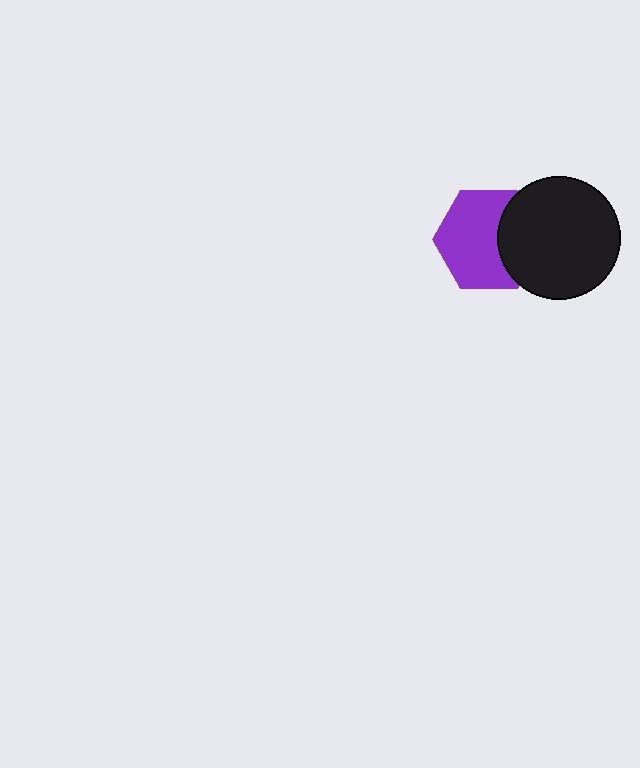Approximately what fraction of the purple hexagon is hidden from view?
Roughly 32% of the purple hexagon is hidden behind the black circle.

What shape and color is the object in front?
The object in front is a black circle.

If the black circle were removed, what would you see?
You would see the complete purple hexagon.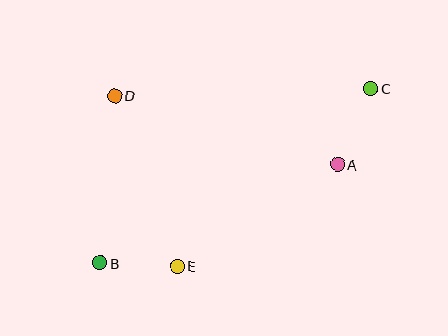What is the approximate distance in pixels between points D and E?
The distance between D and E is approximately 181 pixels.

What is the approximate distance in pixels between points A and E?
The distance between A and E is approximately 190 pixels.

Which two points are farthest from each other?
Points B and C are farthest from each other.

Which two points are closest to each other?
Points B and E are closest to each other.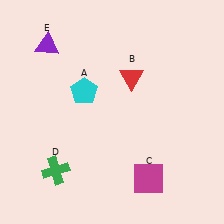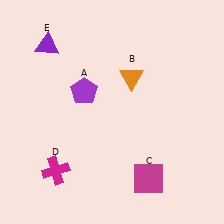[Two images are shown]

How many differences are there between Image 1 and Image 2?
There are 3 differences between the two images.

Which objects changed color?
A changed from cyan to purple. B changed from red to orange. D changed from green to magenta.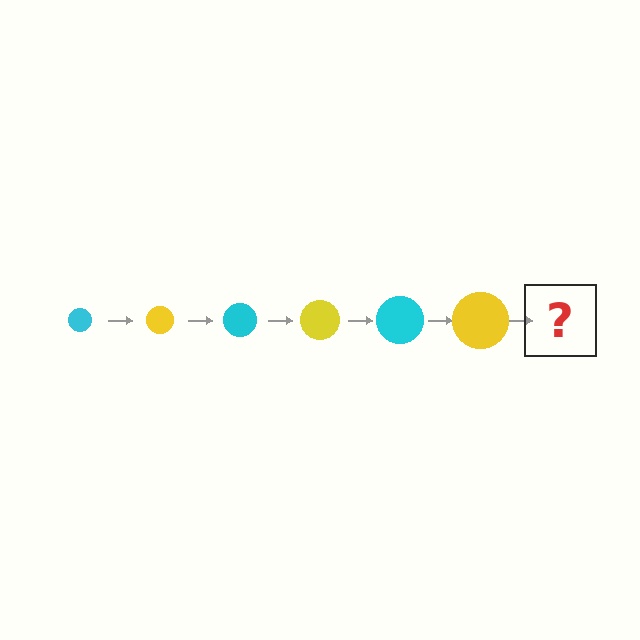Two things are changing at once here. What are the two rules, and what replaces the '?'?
The two rules are that the circle grows larger each step and the color cycles through cyan and yellow. The '?' should be a cyan circle, larger than the previous one.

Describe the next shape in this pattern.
It should be a cyan circle, larger than the previous one.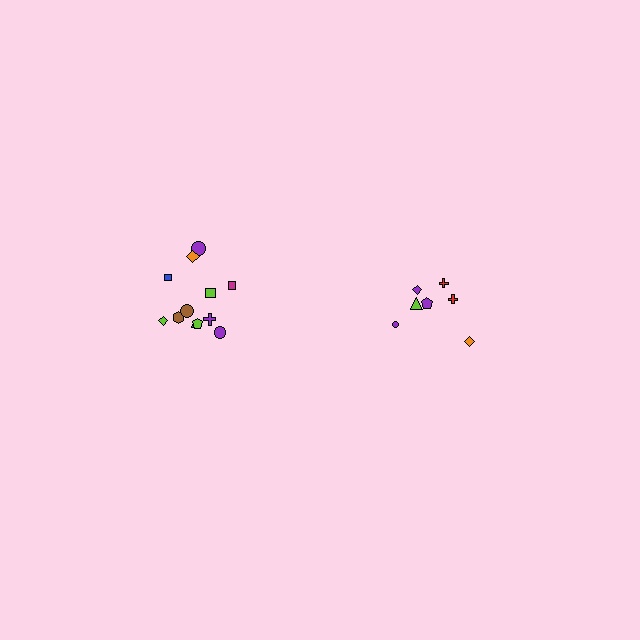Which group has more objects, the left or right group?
The left group.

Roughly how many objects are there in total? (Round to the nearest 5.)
Roughly 20 objects in total.